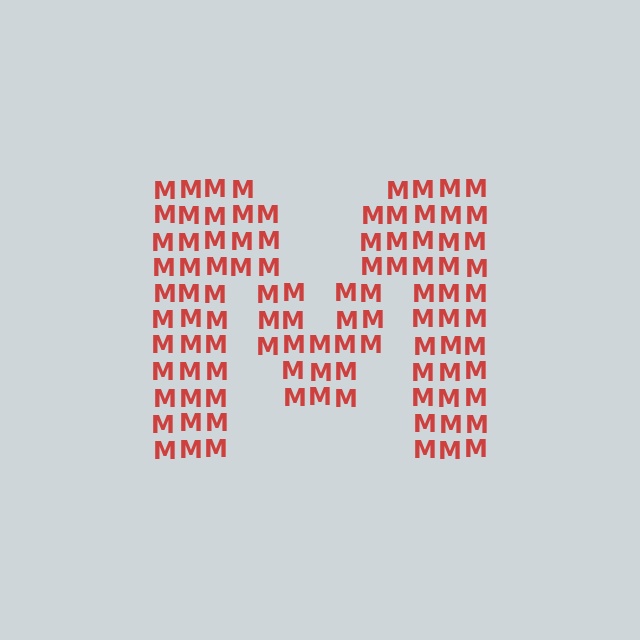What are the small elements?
The small elements are letter M's.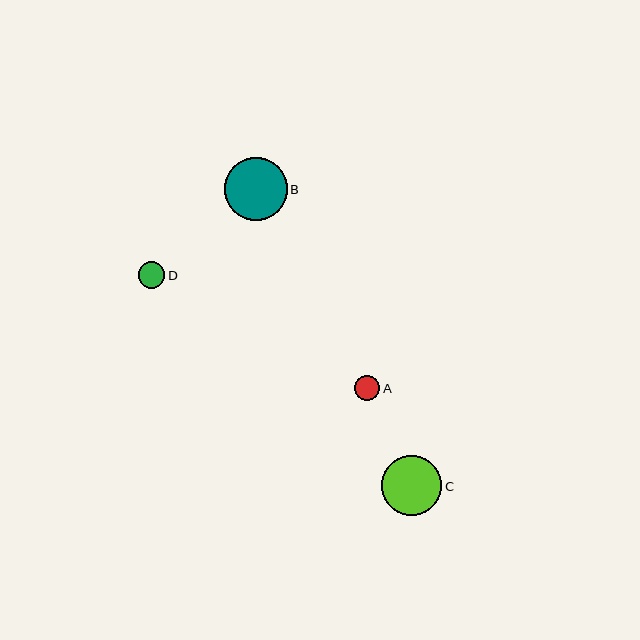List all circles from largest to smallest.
From largest to smallest: B, C, D, A.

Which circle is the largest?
Circle B is the largest with a size of approximately 63 pixels.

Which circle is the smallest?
Circle A is the smallest with a size of approximately 25 pixels.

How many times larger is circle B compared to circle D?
Circle B is approximately 2.4 times the size of circle D.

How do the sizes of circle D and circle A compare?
Circle D and circle A are approximately the same size.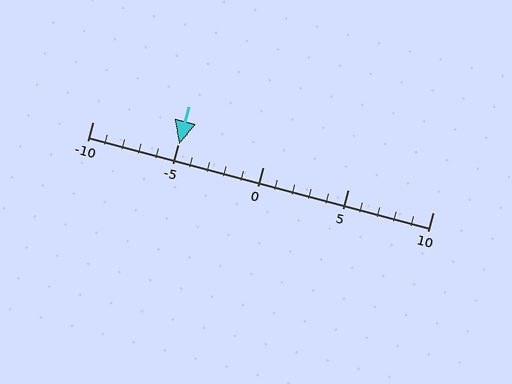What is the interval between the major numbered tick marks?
The major tick marks are spaced 5 units apart.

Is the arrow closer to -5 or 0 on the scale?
The arrow is closer to -5.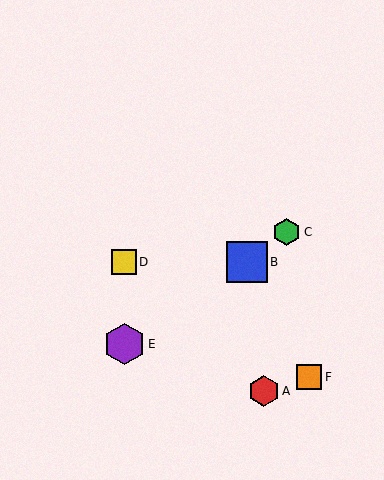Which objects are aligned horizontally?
Objects B, D are aligned horizontally.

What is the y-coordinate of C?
Object C is at y≈232.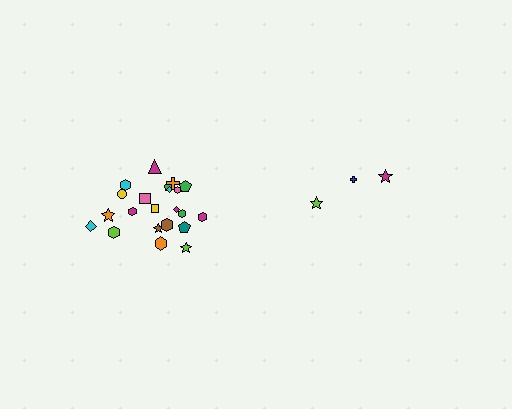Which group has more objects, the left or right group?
The left group.